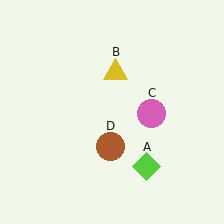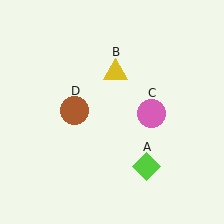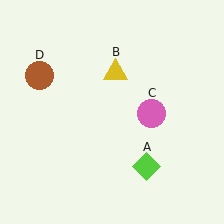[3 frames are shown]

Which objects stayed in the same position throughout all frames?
Lime diamond (object A) and yellow triangle (object B) and pink circle (object C) remained stationary.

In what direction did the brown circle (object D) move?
The brown circle (object D) moved up and to the left.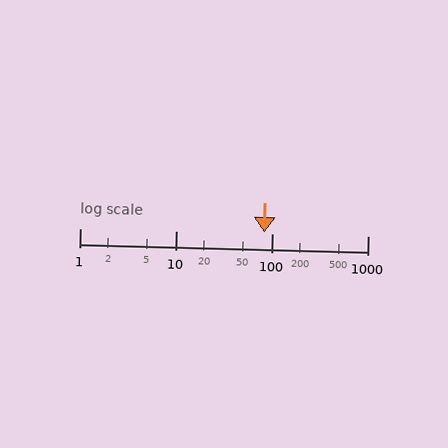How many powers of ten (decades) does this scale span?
The scale spans 3 decades, from 1 to 1000.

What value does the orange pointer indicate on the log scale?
The pointer indicates approximately 84.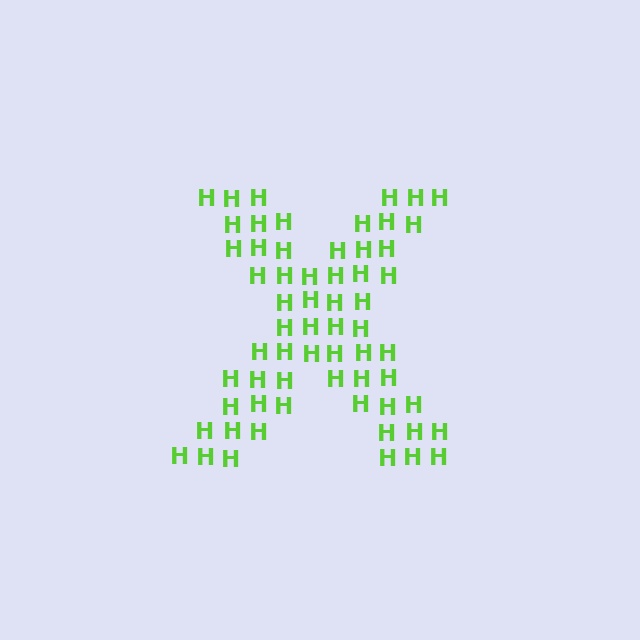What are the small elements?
The small elements are letter H's.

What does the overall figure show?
The overall figure shows the letter X.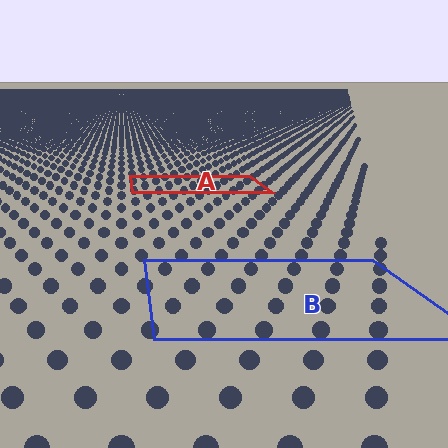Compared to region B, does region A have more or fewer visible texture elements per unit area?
Region A has more texture elements per unit area — they are packed more densely because it is farther away.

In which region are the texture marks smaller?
The texture marks are smaller in region A, because it is farther away.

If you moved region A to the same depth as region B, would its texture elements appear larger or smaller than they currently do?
They would appear larger. At a closer depth, the same texture elements are projected at a bigger on-screen size.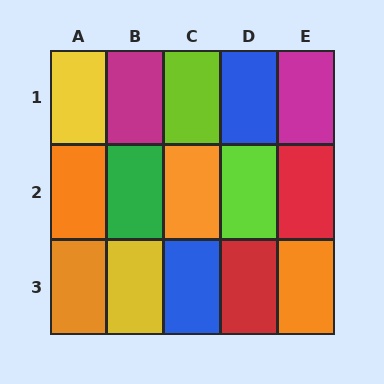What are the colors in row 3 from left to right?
Orange, yellow, blue, red, orange.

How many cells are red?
2 cells are red.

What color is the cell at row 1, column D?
Blue.